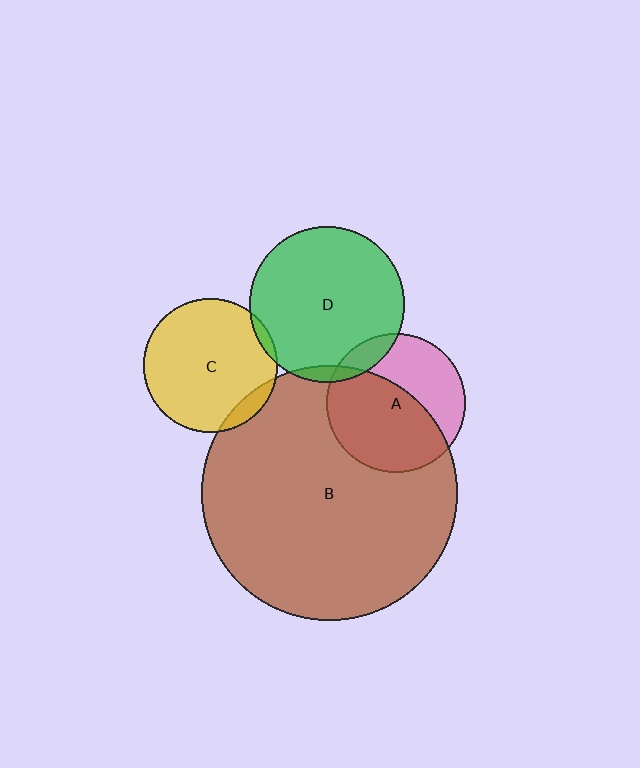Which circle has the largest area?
Circle B (brown).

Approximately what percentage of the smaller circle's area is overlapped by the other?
Approximately 5%.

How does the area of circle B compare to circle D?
Approximately 2.7 times.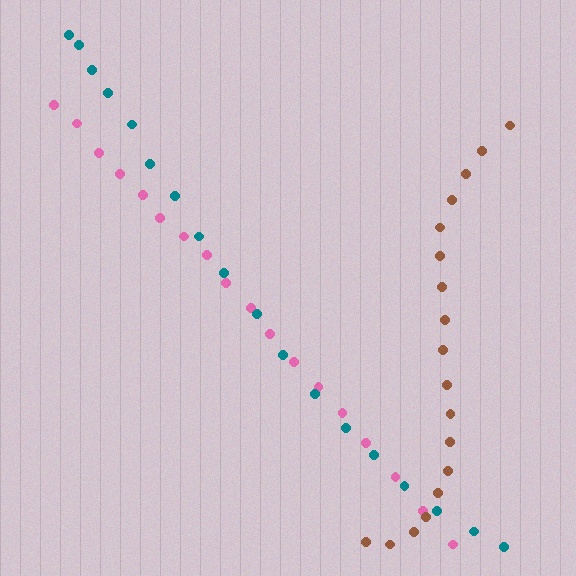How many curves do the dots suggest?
There are 3 distinct paths.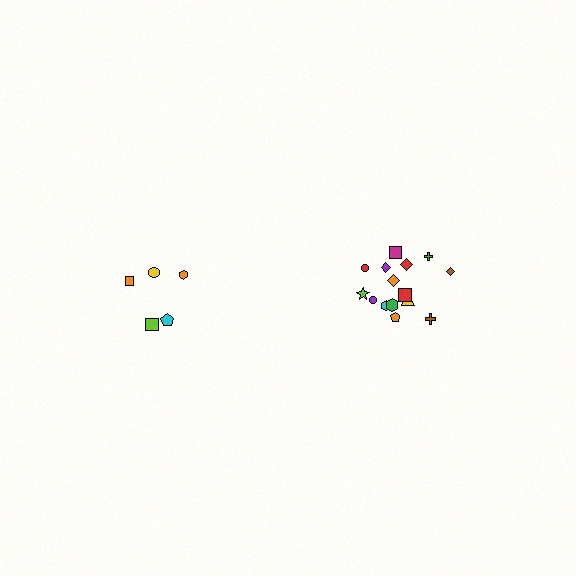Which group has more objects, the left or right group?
The right group.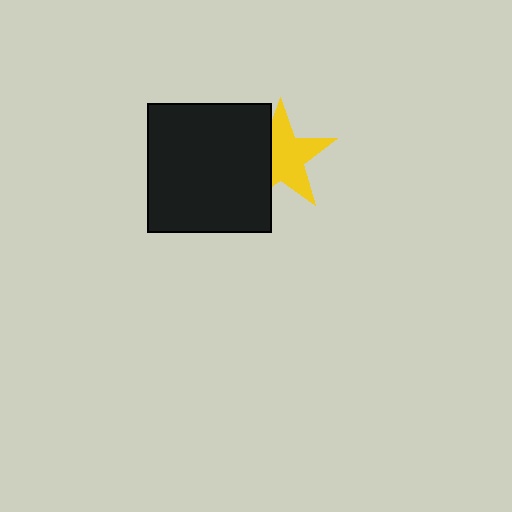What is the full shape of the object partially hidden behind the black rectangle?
The partially hidden object is a yellow star.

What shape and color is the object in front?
The object in front is a black rectangle.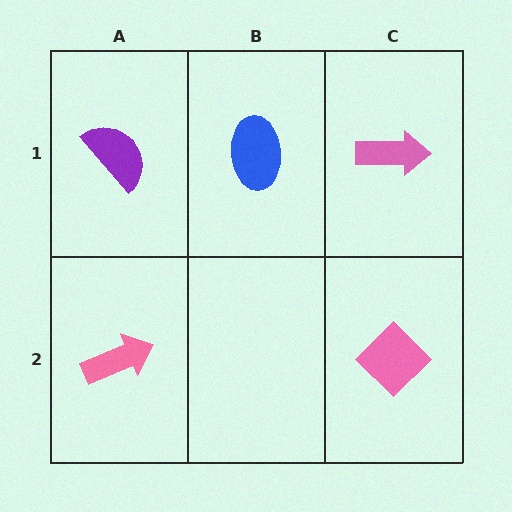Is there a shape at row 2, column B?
No, that cell is empty.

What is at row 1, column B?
A blue ellipse.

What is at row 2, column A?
A pink arrow.